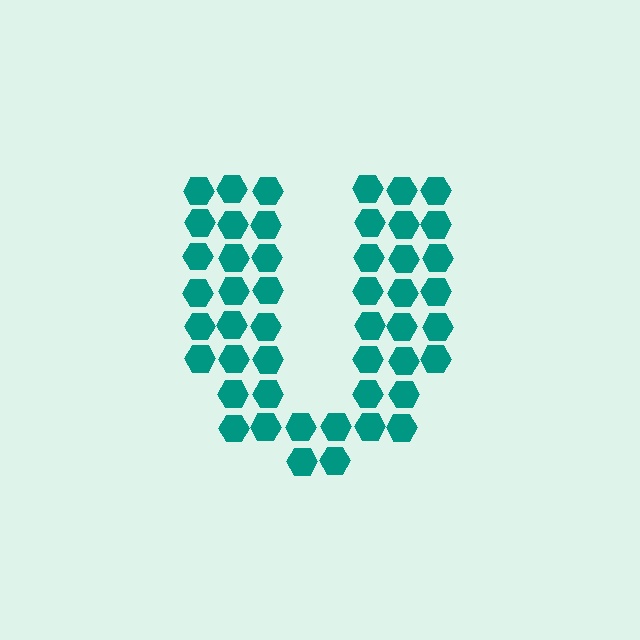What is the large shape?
The large shape is the letter U.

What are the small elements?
The small elements are hexagons.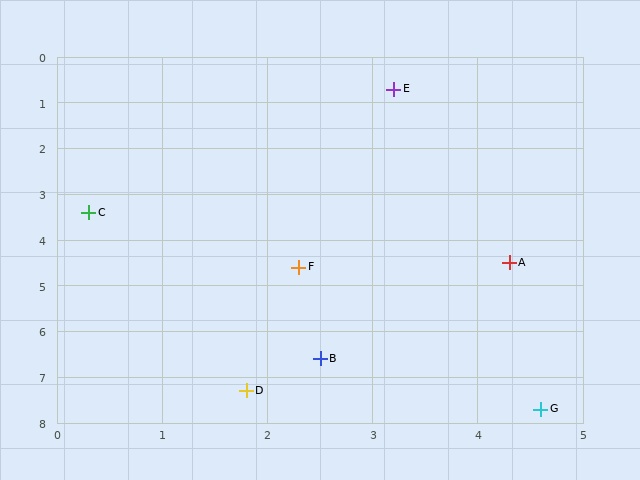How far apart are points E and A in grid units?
Points E and A are about 4.0 grid units apart.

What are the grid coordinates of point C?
Point C is at approximately (0.3, 3.4).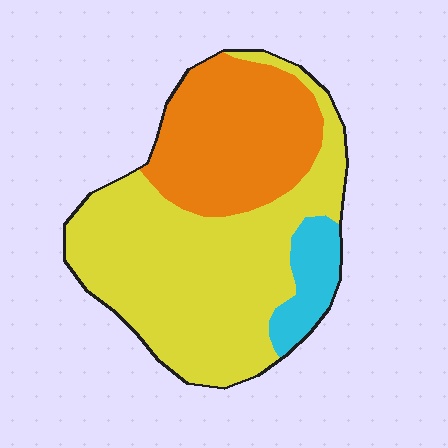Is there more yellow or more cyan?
Yellow.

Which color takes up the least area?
Cyan, at roughly 10%.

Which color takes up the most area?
Yellow, at roughly 60%.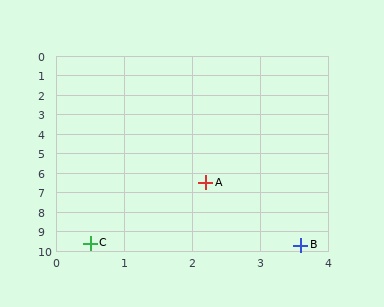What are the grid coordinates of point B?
Point B is at approximately (3.6, 9.7).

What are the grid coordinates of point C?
Point C is at approximately (0.5, 9.6).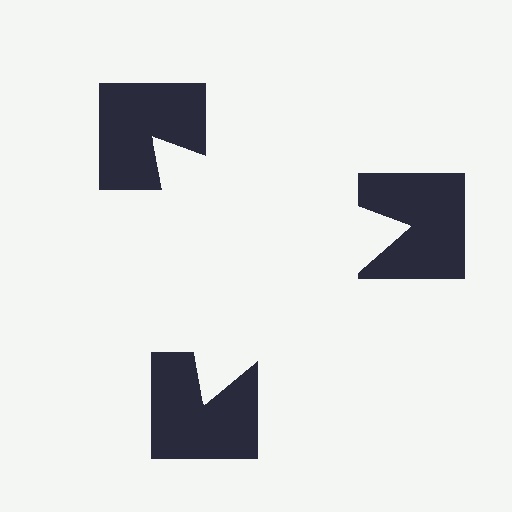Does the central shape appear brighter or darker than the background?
It typically appears slightly brighter than the background, even though no actual brightness change is drawn.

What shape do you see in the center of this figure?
An illusory triangle — its edges are inferred from the aligned wedge cuts in the notched squares, not physically drawn.